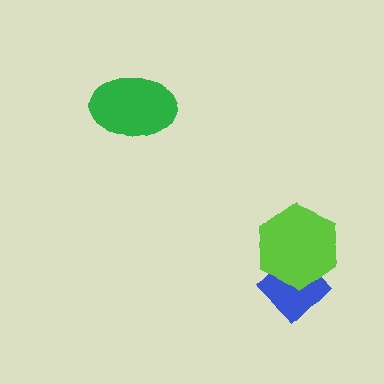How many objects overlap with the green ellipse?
0 objects overlap with the green ellipse.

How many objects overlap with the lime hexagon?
1 object overlaps with the lime hexagon.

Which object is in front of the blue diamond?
The lime hexagon is in front of the blue diamond.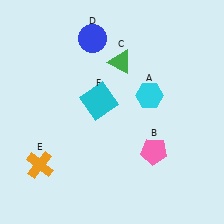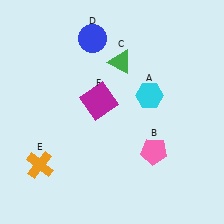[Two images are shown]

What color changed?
The square (F) changed from cyan in Image 1 to magenta in Image 2.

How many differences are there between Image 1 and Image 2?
There is 1 difference between the two images.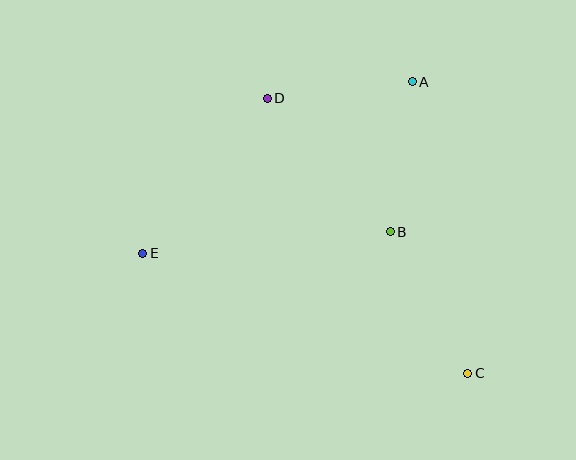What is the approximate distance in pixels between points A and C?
The distance between A and C is approximately 297 pixels.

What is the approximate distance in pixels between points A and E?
The distance between A and E is approximately 319 pixels.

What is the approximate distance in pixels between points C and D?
The distance between C and D is approximately 340 pixels.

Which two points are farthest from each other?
Points C and E are farthest from each other.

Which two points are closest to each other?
Points A and D are closest to each other.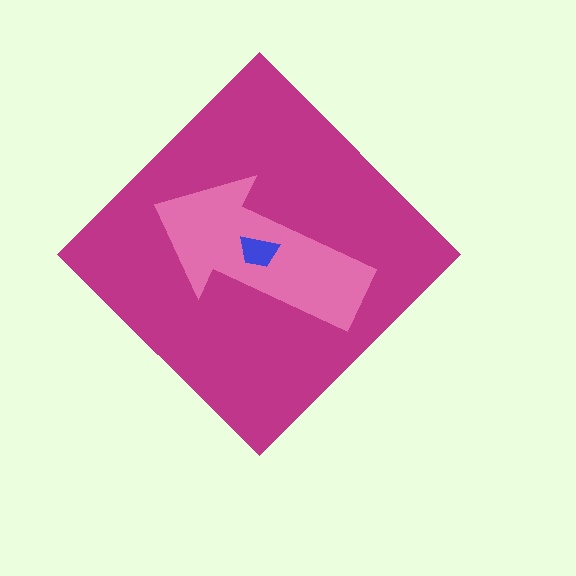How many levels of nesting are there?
3.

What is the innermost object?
The blue trapezoid.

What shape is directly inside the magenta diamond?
The pink arrow.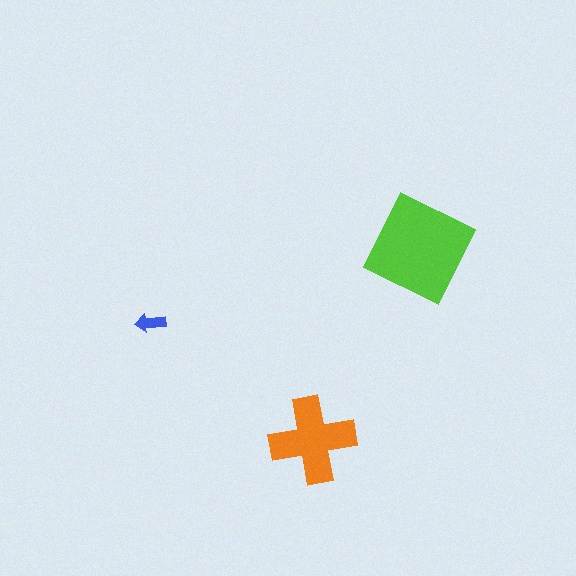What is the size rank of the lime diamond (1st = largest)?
1st.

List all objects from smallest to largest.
The blue arrow, the orange cross, the lime diamond.